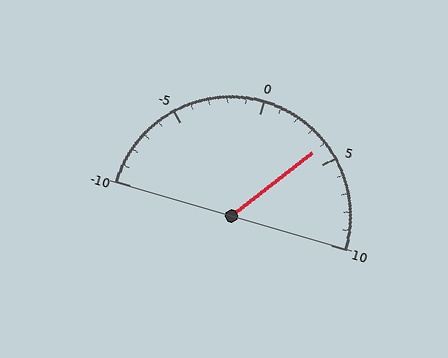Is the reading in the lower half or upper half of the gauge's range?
The reading is in the upper half of the range (-10 to 10).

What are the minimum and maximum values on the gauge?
The gauge ranges from -10 to 10.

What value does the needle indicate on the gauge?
The needle indicates approximately 4.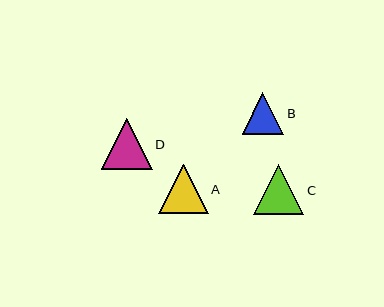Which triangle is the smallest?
Triangle B is the smallest with a size of approximately 42 pixels.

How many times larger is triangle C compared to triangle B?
Triangle C is approximately 1.2 times the size of triangle B.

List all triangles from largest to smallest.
From largest to smallest: D, C, A, B.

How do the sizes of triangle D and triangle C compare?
Triangle D and triangle C are approximately the same size.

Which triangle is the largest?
Triangle D is the largest with a size of approximately 51 pixels.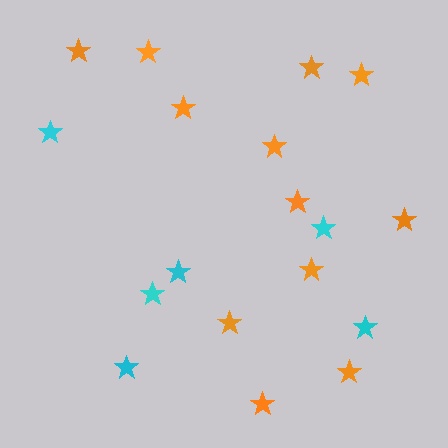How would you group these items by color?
There are 2 groups: one group of orange stars (12) and one group of cyan stars (6).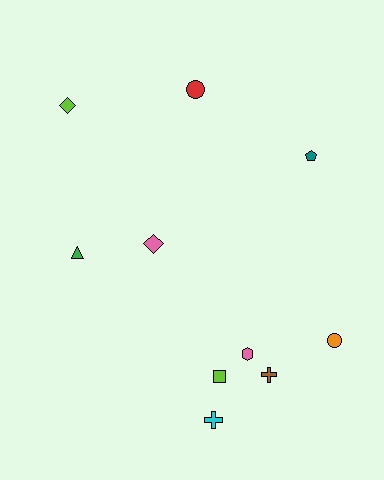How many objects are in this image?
There are 10 objects.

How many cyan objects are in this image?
There is 1 cyan object.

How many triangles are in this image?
There is 1 triangle.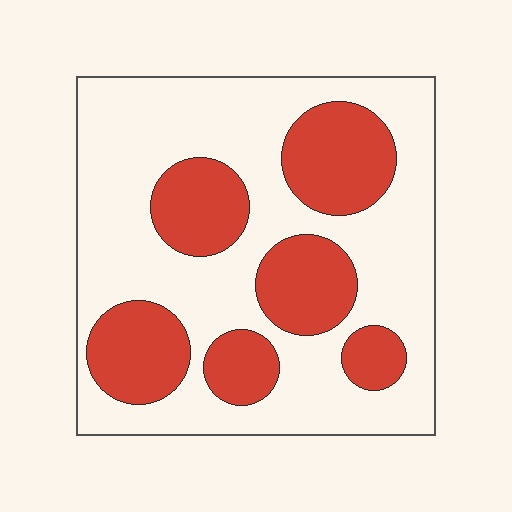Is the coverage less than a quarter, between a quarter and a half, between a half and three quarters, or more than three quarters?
Between a quarter and a half.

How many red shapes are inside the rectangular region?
6.